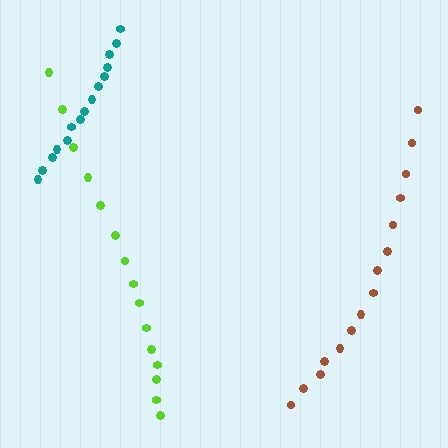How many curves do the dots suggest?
There are 3 distinct paths.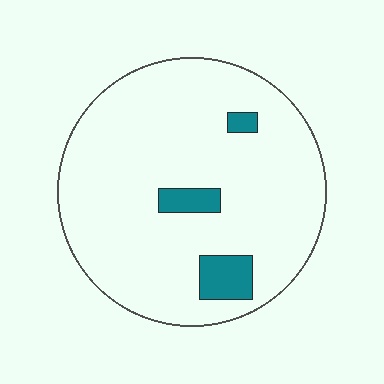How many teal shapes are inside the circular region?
3.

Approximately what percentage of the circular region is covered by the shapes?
Approximately 10%.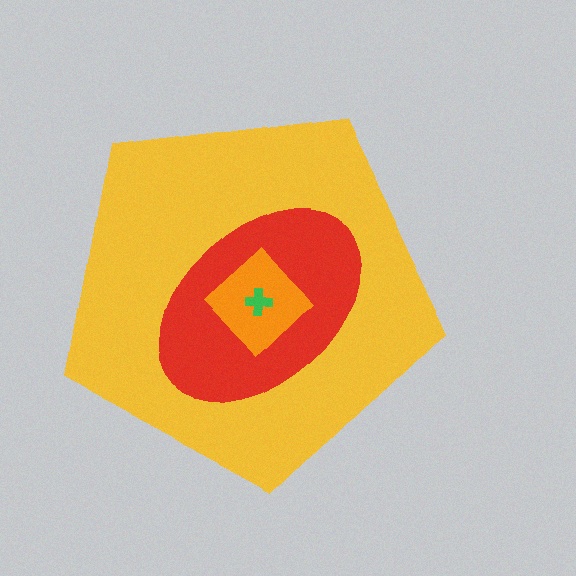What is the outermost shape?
The yellow pentagon.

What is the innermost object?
The green cross.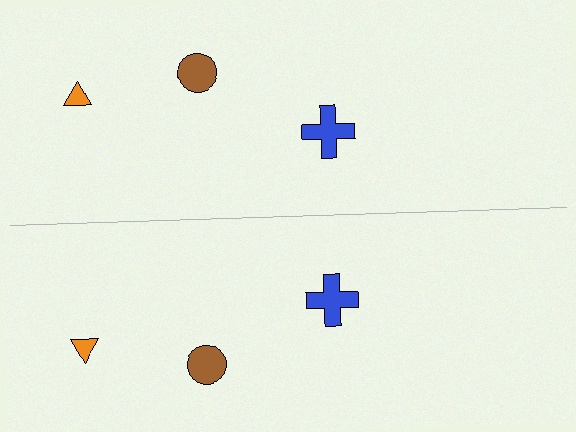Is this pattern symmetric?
Yes, this pattern has bilateral (reflection) symmetry.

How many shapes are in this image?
There are 6 shapes in this image.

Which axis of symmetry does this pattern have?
The pattern has a horizontal axis of symmetry running through the center of the image.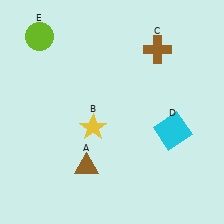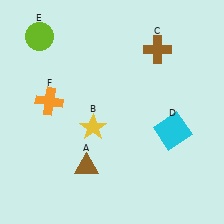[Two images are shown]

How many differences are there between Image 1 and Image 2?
There is 1 difference between the two images.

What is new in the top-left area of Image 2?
An orange cross (F) was added in the top-left area of Image 2.